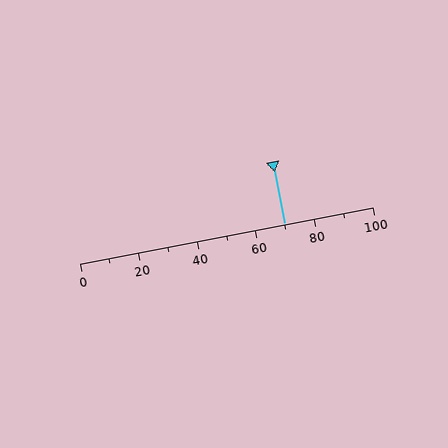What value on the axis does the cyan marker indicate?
The marker indicates approximately 70.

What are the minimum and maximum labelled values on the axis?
The axis runs from 0 to 100.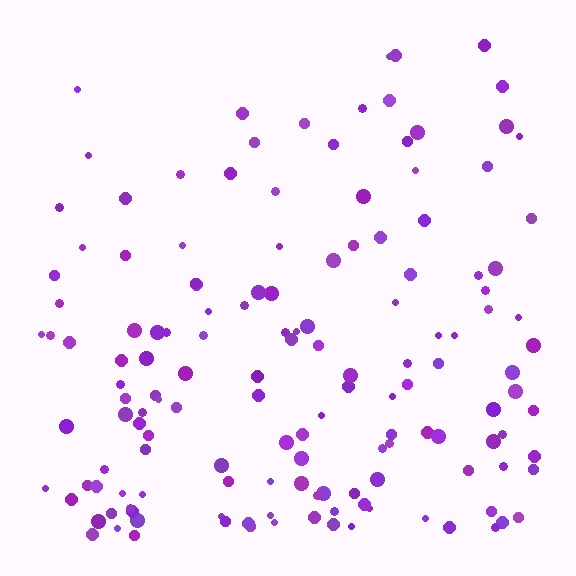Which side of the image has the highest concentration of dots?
The bottom.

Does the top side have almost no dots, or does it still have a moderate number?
Still a moderate number, just noticeably fewer than the bottom.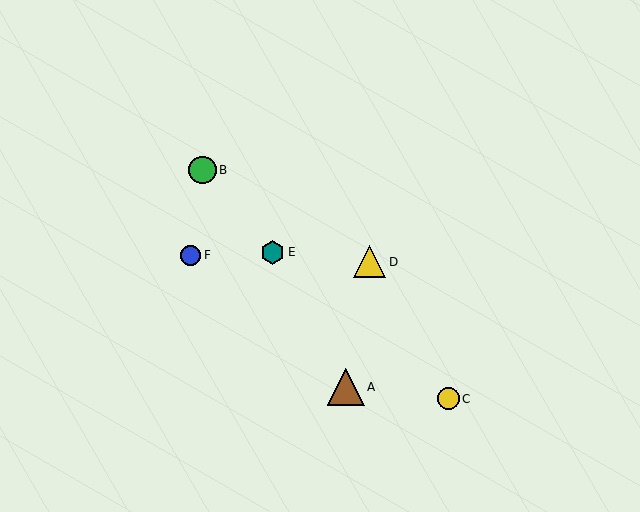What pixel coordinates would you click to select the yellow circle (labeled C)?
Click at (448, 399) to select the yellow circle C.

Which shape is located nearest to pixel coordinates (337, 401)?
The brown triangle (labeled A) at (346, 387) is nearest to that location.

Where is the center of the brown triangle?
The center of the brown triangle is at (346, 387).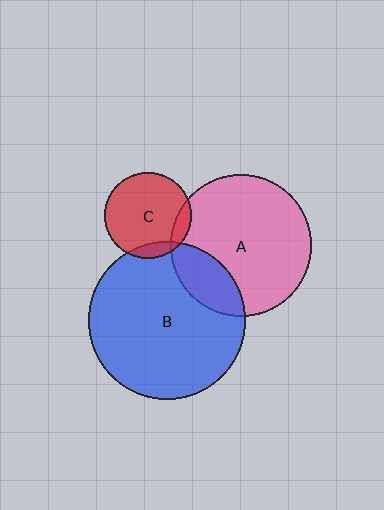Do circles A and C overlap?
Yes.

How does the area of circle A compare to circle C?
Approximately 2.7 times.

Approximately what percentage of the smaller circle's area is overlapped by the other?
Approximately 10%.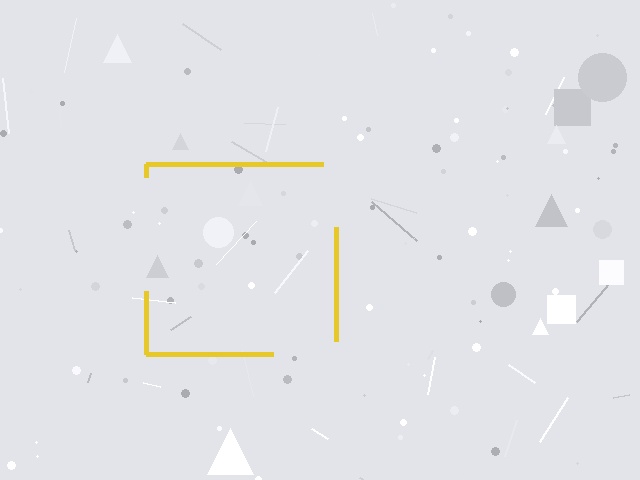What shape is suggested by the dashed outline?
The dashed outline suggests a square.